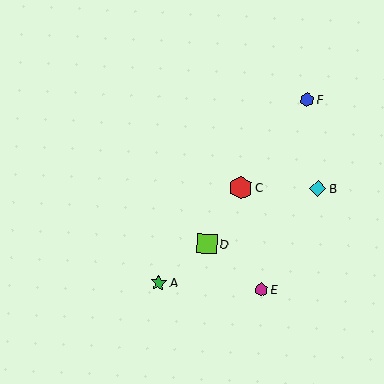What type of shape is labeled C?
Shape C is a red hexagon.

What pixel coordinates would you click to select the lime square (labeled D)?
Click at (207, 244) to select the lime square D.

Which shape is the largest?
The red hexagon (labeled C) is the largest.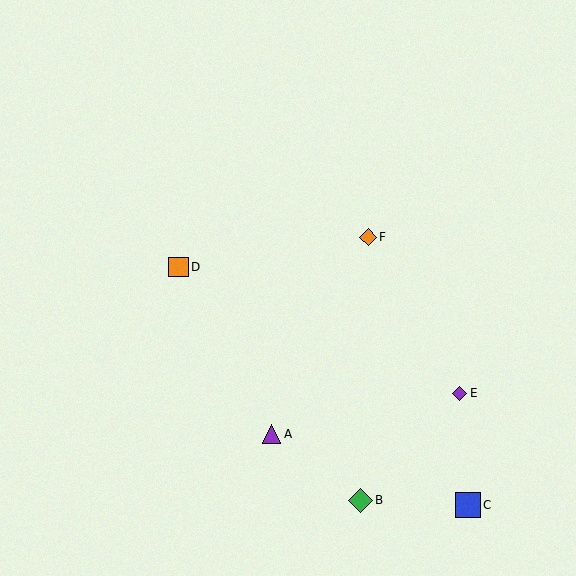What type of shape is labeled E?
Shape E is a purple diamond.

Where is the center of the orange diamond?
The center of the orange diamond is at (368, 237).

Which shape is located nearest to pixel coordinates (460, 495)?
The blue square (labeled C) at (468, 505) is nearest to that location.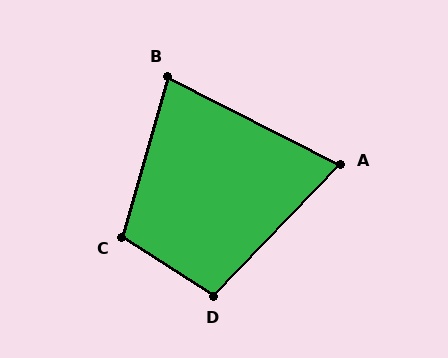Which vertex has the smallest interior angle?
A, at approximately 73 degrees.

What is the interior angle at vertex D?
Approximately 101 degrees (obtuse).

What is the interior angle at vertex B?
Approximately 79 degrees (acute).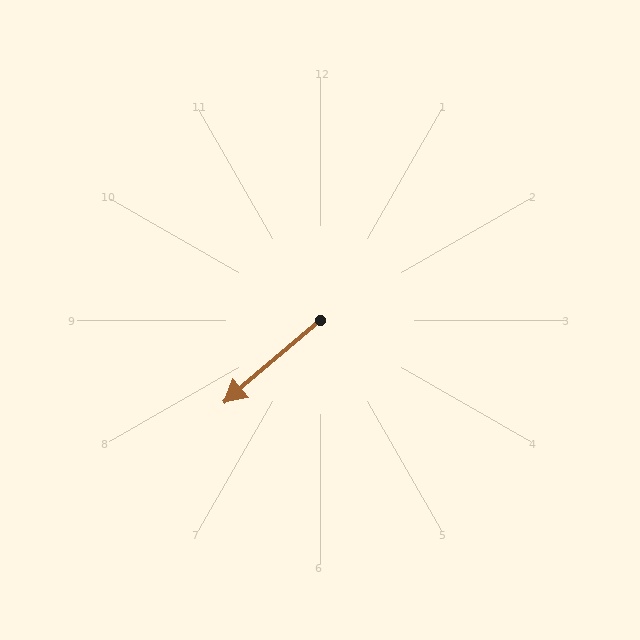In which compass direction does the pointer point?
Southwest.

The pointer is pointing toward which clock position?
Roughly 8 o'clock.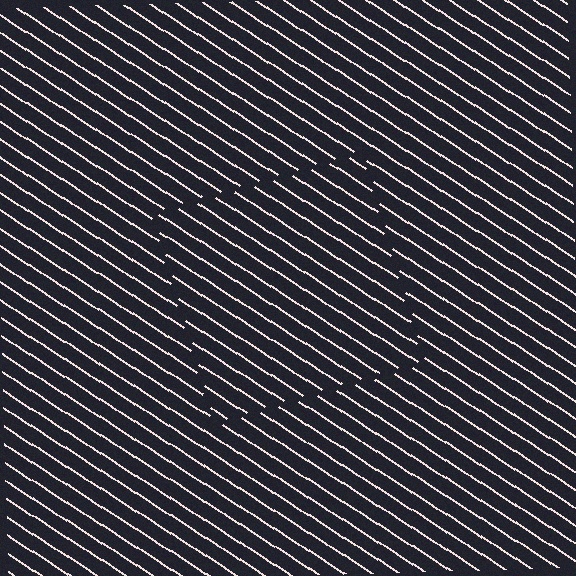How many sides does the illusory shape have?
4 sides — the line-ends trace a square.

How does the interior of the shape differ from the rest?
The interior of the shape contains the same grating, shifted by half a period — the contour is defined by the phase discontinuity where line-ends from the inner and outer gratings abut.